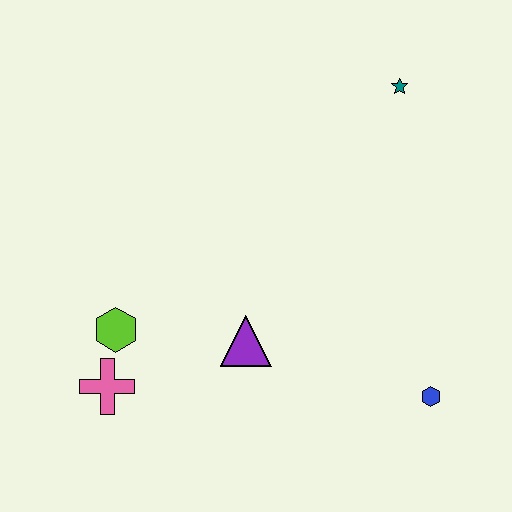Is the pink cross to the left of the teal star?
Yes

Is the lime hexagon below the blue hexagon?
No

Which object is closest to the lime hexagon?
The pink cross is closest to the lime hexagon.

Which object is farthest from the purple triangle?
The teal star is farthest from the purple triangle.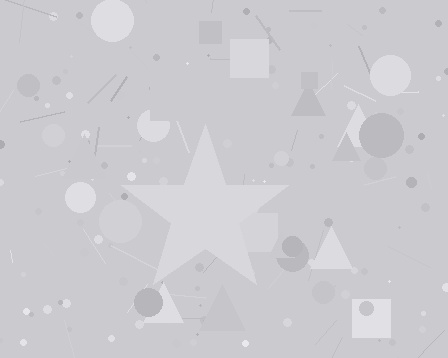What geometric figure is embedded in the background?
A star is embedded in the background.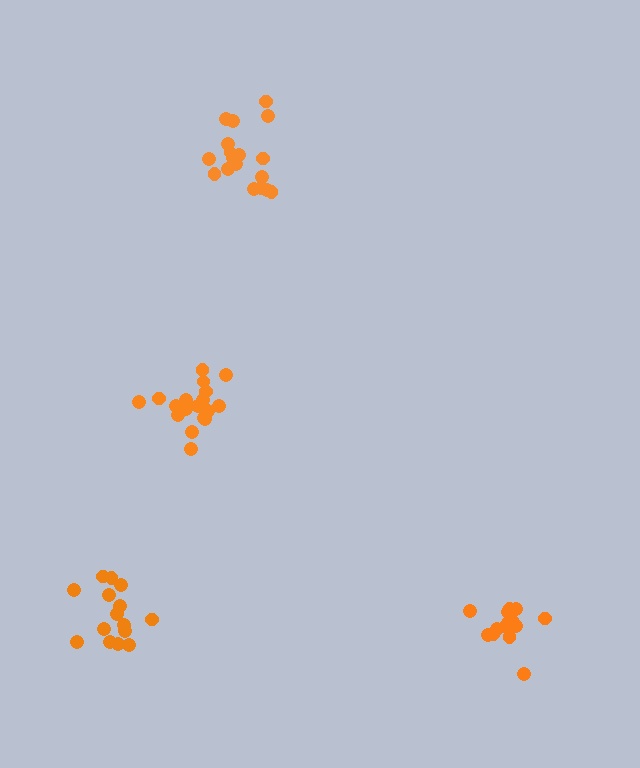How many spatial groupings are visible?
There are 4 spatial groupings.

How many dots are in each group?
Group 1: 18 dots, Group 2: 14 dots, Group 3: 15 dots, Group 4: 18 dots (65 total).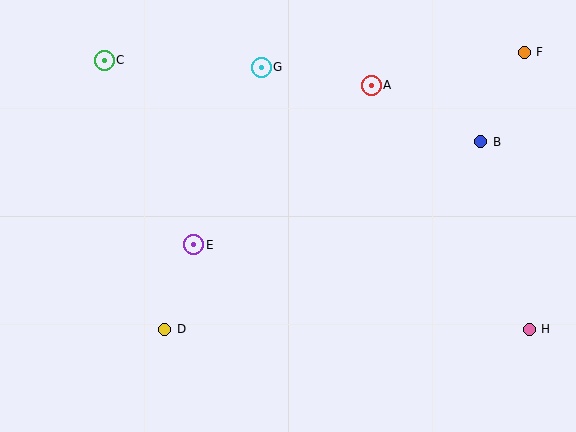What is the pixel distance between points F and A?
The distance between F and A is 156 pixels.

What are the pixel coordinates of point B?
Point B is at (481, 142).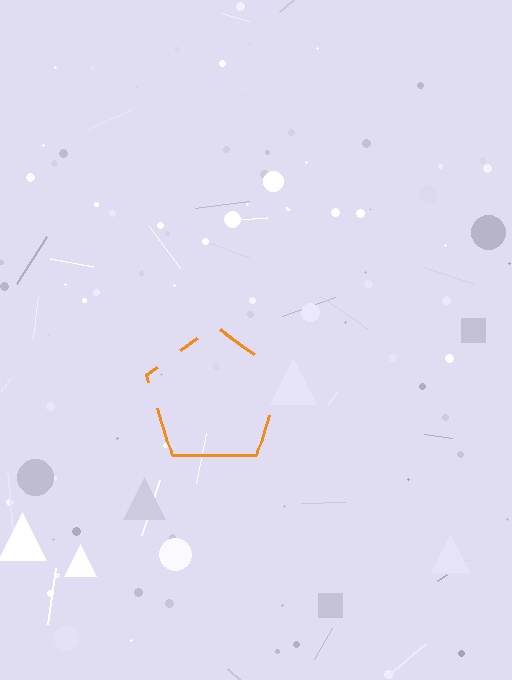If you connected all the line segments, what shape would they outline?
They would outline a pentagon.